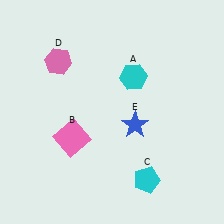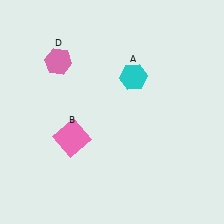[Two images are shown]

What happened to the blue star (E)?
The blue star (E) was removed in Image 2. It was in the bottom-right area of Image 1.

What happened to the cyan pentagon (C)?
The cyan pentagon (C) was removed in Image 2. It was in the bottom-right area of Image 1.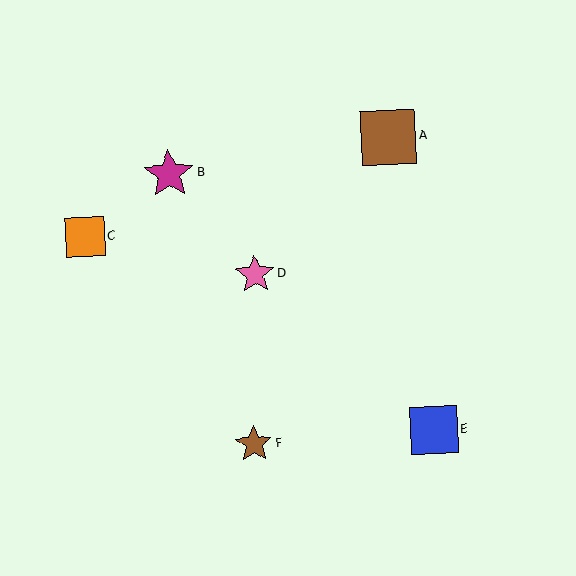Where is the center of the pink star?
The center of the pink star is at (255, 275).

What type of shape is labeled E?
Shape E is a blue square.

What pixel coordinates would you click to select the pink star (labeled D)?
Click at (255, 275) to select the pink star D.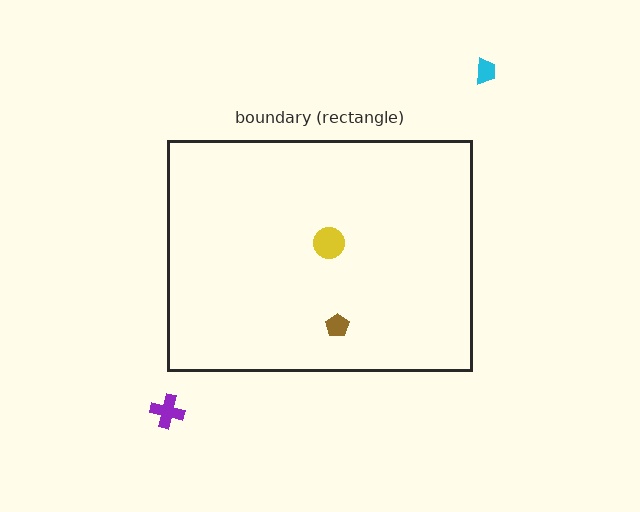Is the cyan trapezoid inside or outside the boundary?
Outside.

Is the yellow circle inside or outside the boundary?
Inside.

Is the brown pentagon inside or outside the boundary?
Inside.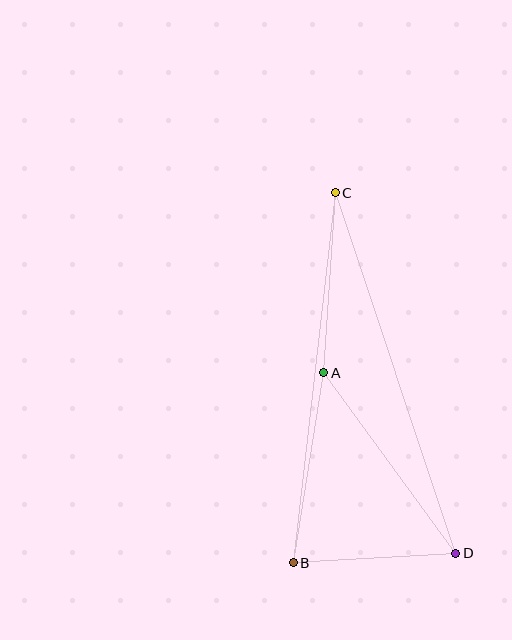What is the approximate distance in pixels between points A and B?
The distance between A and B is approximately 192 pixels.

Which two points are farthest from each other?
Points C and D are farthest from each other.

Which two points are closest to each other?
Points B and D are closest to each other.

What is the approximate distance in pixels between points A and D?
The distance between A and D is approximately 224 pixels.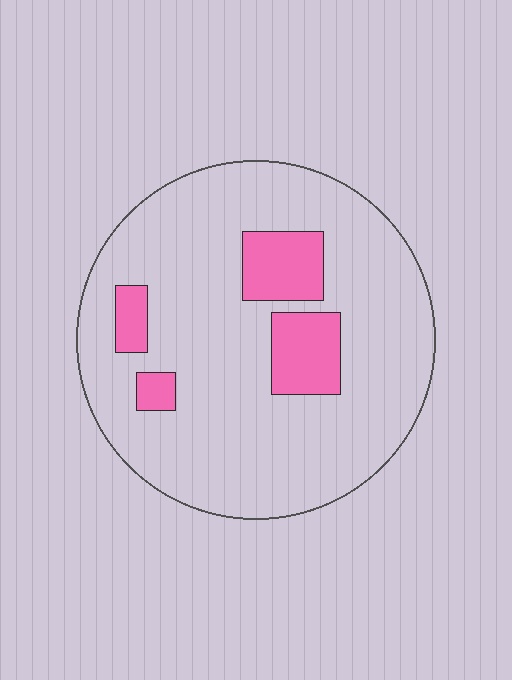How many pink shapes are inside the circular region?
4.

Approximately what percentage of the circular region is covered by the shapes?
Approximately 15%.